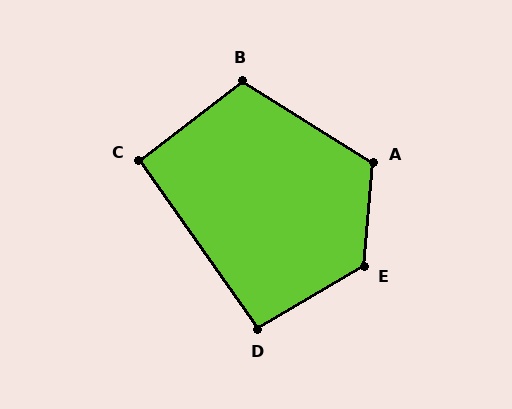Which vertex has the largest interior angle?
E, at approximately 125 degrees.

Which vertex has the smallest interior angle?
C, at approximately 93 degrees.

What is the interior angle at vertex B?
Approximately 110 degrees (obtuse).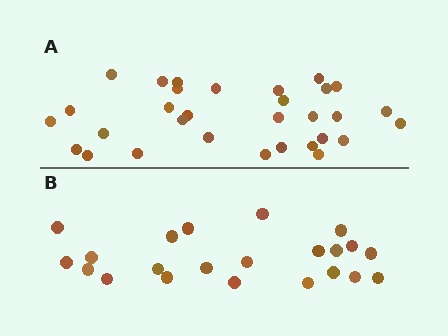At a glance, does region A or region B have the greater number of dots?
Region A (the top region) has more dots.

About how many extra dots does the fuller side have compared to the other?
Region A has roughly 8 or so more dots than region B.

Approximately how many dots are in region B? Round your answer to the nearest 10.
About 20 dots. (The exact count is 22, which rounds to 20.)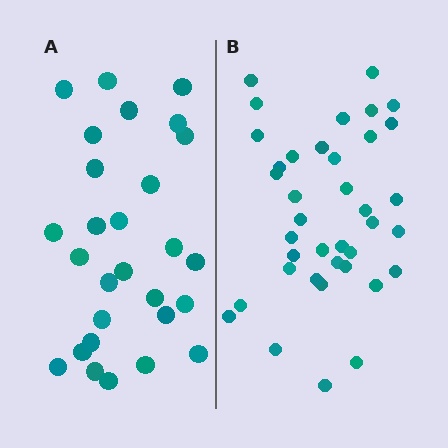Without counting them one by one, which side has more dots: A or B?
Region B (the right region) has more dots.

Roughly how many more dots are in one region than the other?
Region B has roughly 10 or so more dots than region A.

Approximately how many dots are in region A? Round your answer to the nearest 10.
About 30 dots. (The exact count is 28, which rounds to 30.)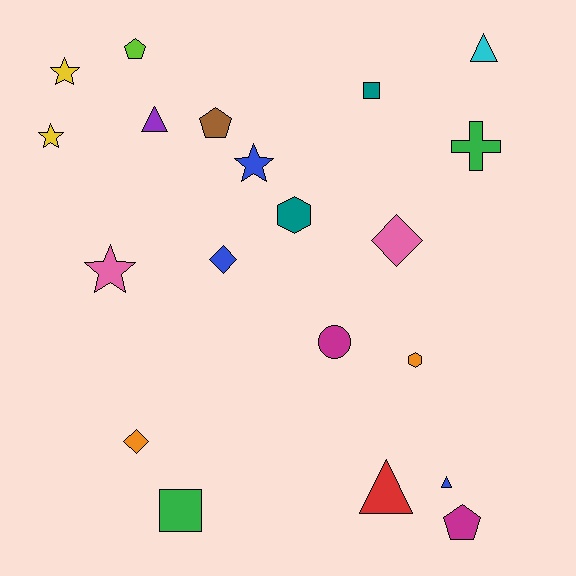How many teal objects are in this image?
There are 2 teal objects.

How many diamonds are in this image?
There are 3 diamonds.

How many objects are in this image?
There are 20 objects.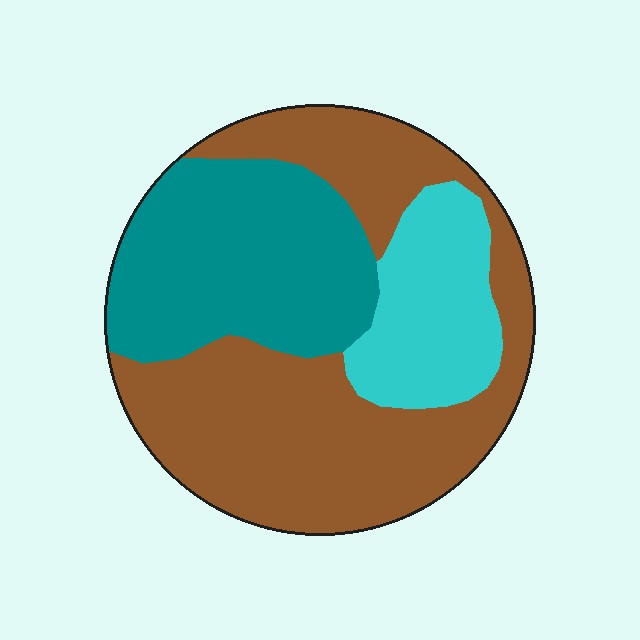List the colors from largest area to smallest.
From largest to smallest: brown, teal, cyan.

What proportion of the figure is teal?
Teal covers about 30% of the figure.